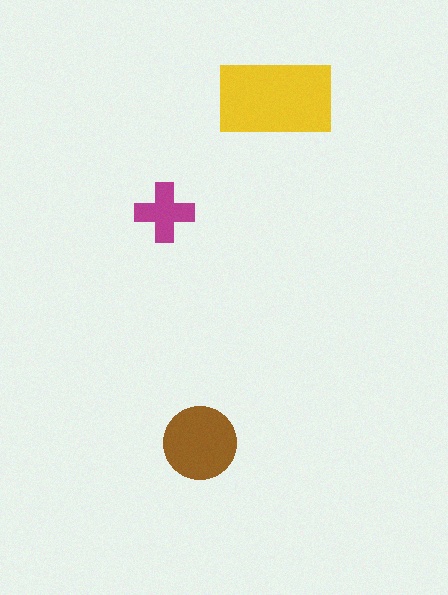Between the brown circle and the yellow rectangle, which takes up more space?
The yellow rectangle.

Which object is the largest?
The yellow rectangle.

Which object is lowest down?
The brown circle is bottommost.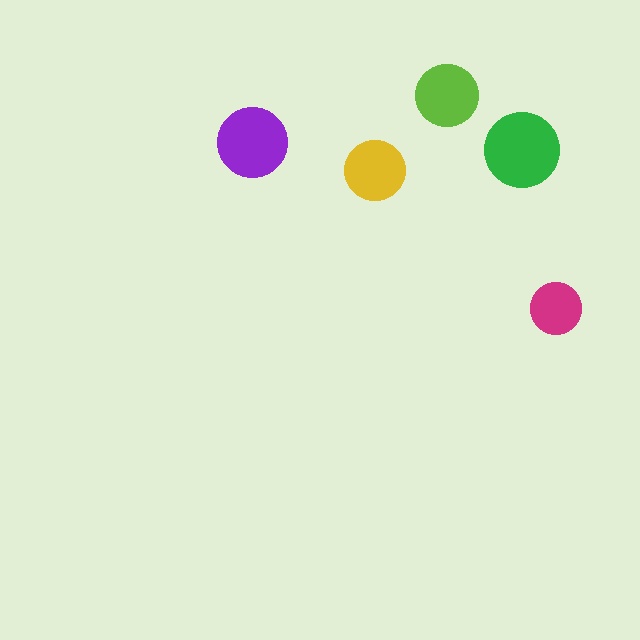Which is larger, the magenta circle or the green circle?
The green one.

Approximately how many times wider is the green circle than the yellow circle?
About 1.5 times wider.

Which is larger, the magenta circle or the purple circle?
The purple one.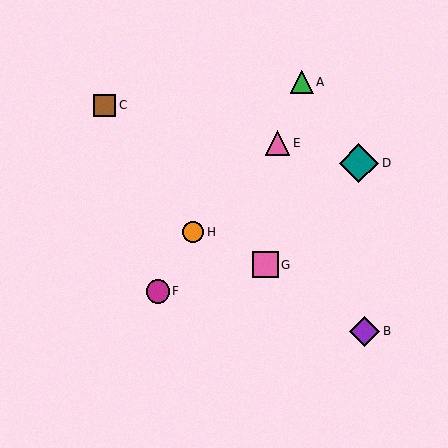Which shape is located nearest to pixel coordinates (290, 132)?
The pink triangle (labeled E) at (277, 143) is nearest to that location.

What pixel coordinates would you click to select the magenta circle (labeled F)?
Click at (158, 291) to select the magenta circle F.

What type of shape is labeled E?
Shape E is a pink triangle.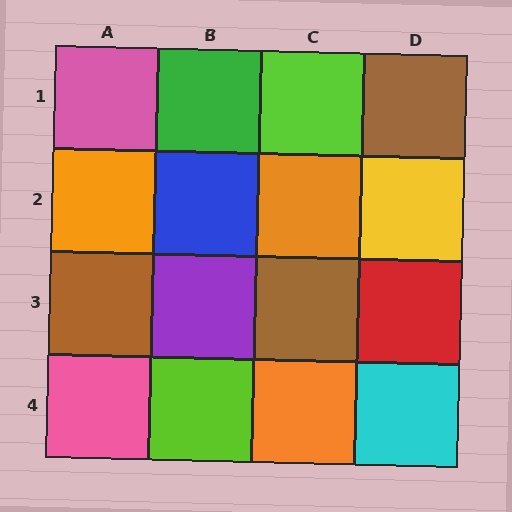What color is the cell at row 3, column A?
Brown.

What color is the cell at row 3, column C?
Brown.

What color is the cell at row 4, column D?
Cyan.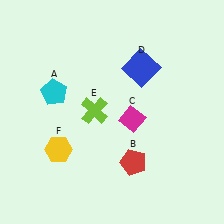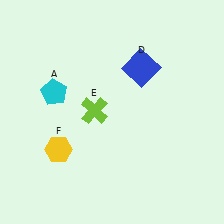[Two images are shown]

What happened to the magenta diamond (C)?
The magenta diamond (C) was removed in Image 2. It was in the bottom-right area of Image 1.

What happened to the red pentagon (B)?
The red pentagon (B) was removed in Image 2. It was in the bottom-right area of Image 1.